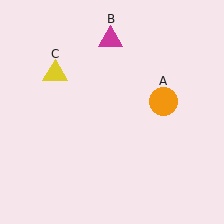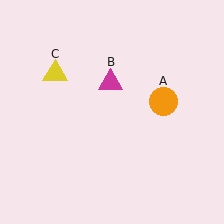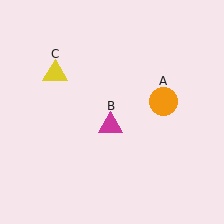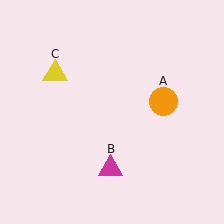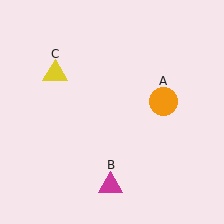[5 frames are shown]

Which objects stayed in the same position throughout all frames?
Orange circle (object A) and yellow triangle (object C) remained stationary.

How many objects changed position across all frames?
1 object changed position: magenta triangle (object B).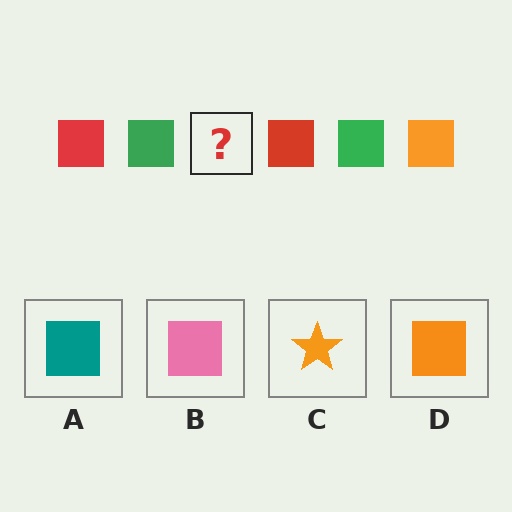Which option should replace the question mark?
Option D.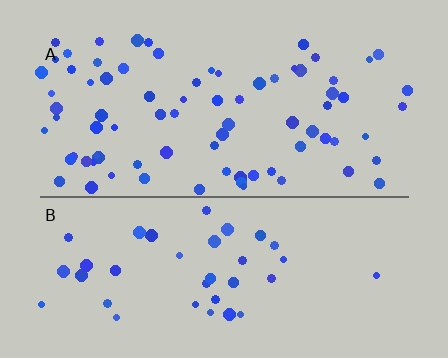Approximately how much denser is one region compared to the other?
Approximately 2.1× — region A over region B.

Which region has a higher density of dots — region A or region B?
A (the top).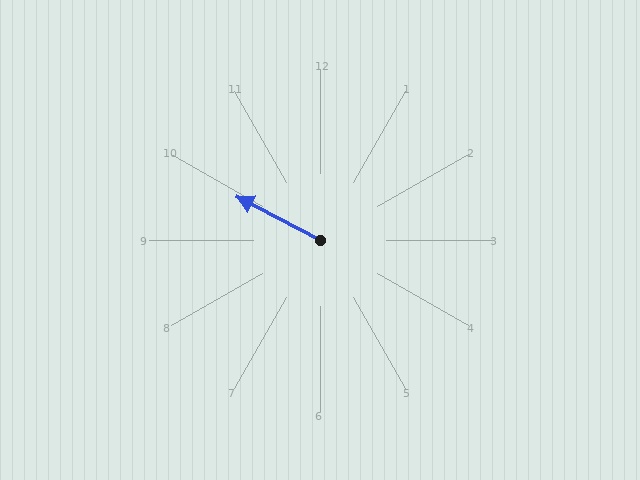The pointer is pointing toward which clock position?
Roughly 10 o'clock.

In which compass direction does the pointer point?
Northwest.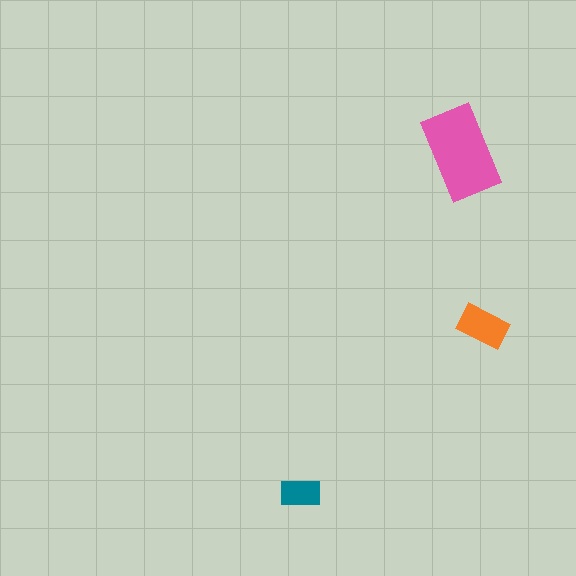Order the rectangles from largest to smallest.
the pink one, the orange one, the teal one.